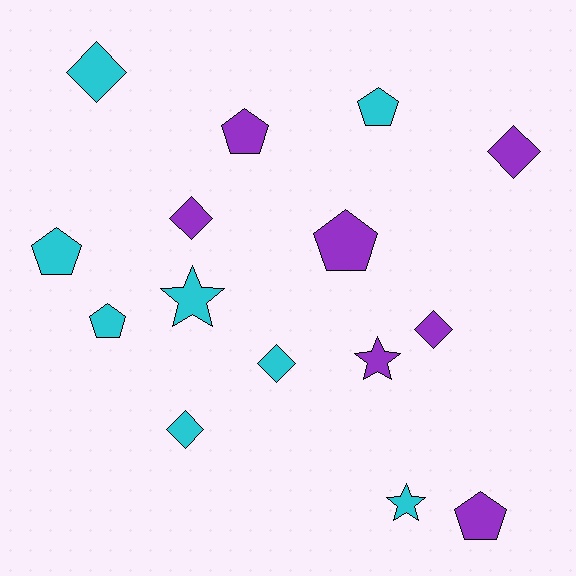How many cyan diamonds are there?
There are 3 cyan diamonds.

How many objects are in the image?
There are 15 objects.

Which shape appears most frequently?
Pentagon, with 6 objects.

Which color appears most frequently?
Cyan, with 8 objects.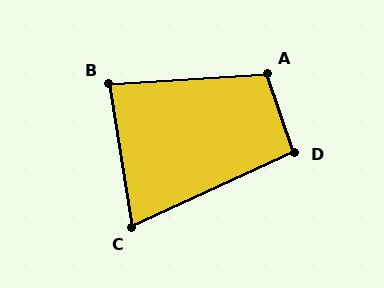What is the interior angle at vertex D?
Approximately 96 degrees (obtuse).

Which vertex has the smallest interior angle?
C, at approximately 75 degrees.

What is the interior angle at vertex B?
Approximately 84 degrees (acute).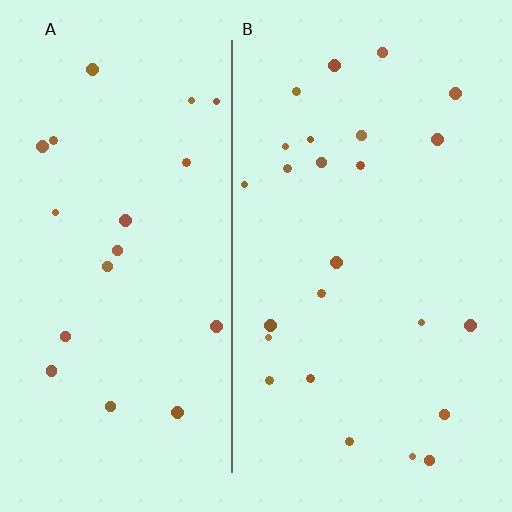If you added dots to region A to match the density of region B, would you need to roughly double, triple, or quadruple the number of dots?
Approximately double.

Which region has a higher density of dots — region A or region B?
B (the right).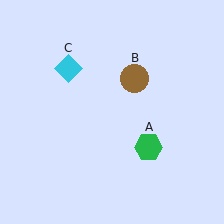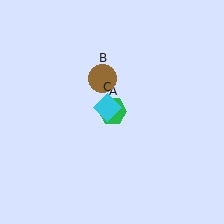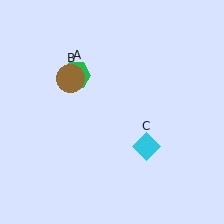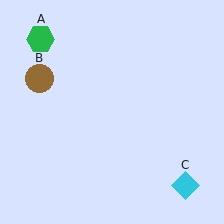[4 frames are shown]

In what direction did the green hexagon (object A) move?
The green hexagon (object A) moved up and to the left.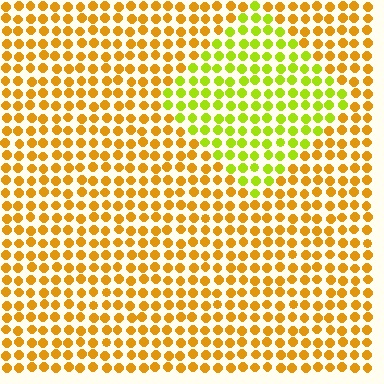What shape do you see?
I see a diamond.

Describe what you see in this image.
The image is filled with small orange elements in a uniform arrangement. A diamond-shaped region is visible where the elements are tinted to a slightly different hue, forming a subtle color boundary.